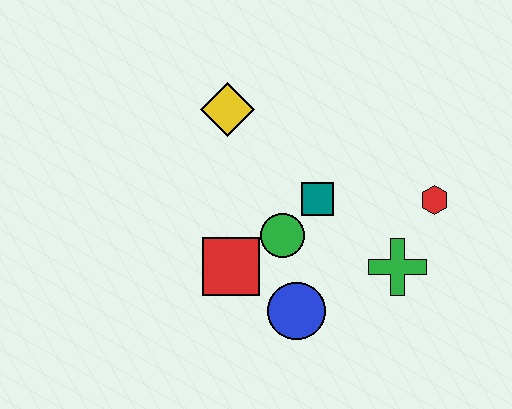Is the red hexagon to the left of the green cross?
No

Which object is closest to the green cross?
The red hexagon is closest to the green cross.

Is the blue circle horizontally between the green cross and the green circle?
Yes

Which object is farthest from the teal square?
The yellow diamond is farthest from the teal square.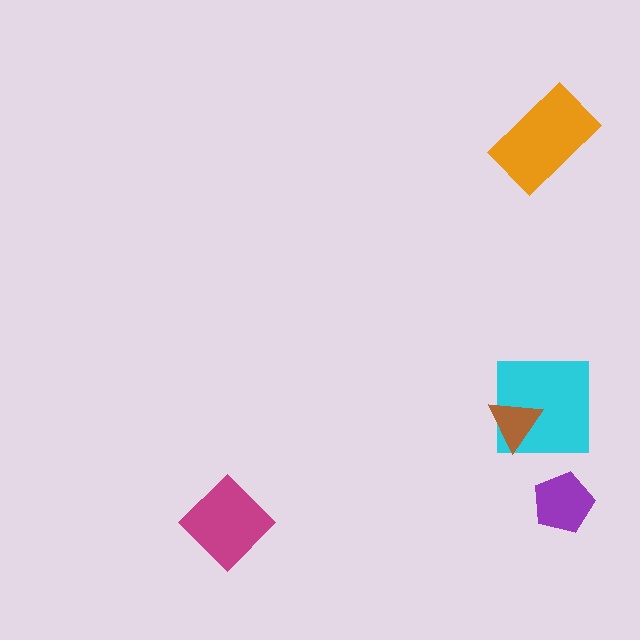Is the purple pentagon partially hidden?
No, no other shape covers it.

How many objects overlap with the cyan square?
1 object overlaps with the cyan square.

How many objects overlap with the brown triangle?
1 object overlaps with the brown triangle.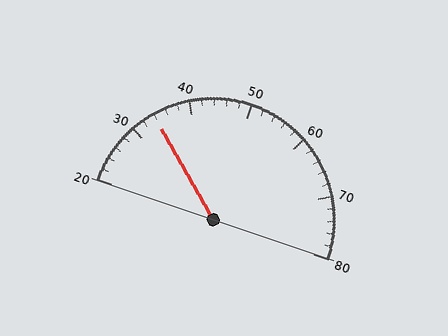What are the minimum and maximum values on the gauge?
The gauge ranges from 20 to 80.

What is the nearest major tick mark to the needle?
The nearest major tick mark is 30.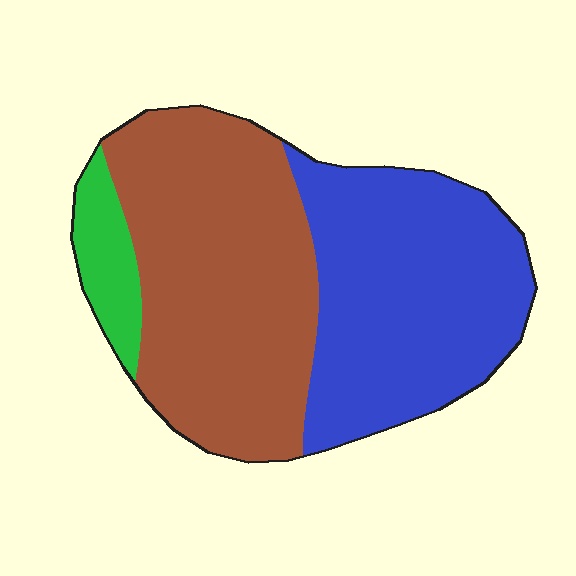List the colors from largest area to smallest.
From largest to smallest: brown, blue, green.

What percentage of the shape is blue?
Blue covers around 45% of the shape.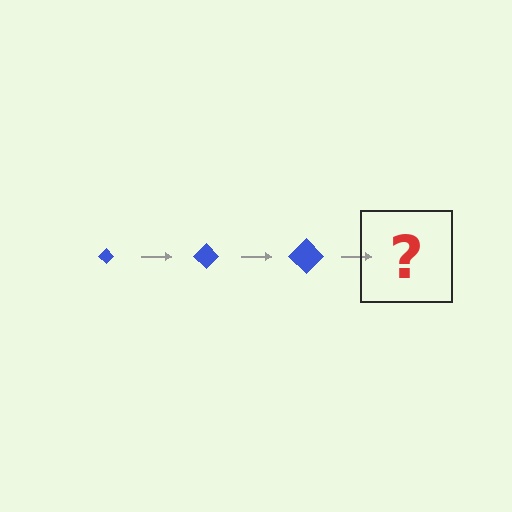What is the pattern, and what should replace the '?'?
The pattern is that the diamond gets progressively larger each step. The '?' should be a blue diamond, larger than the previous one.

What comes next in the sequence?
The next element should be a blue diamond, larger than the previous one.